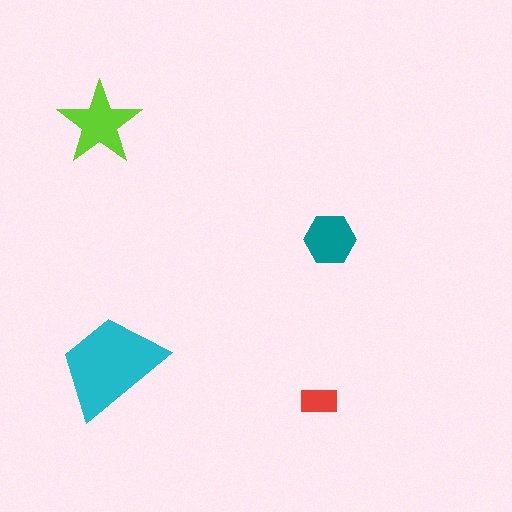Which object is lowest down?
The red rectangle is bottommost.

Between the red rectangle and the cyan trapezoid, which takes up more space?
The cyan trapezoid.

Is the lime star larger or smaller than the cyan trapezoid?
Smaller.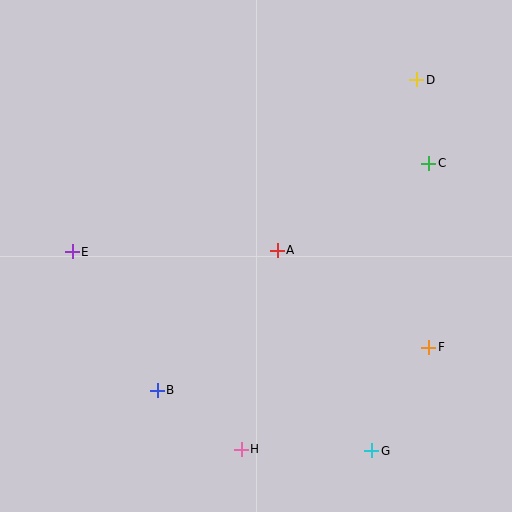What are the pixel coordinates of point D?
Point D is at (417, 80).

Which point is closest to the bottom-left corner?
Point B is closest to the bottom-left corner.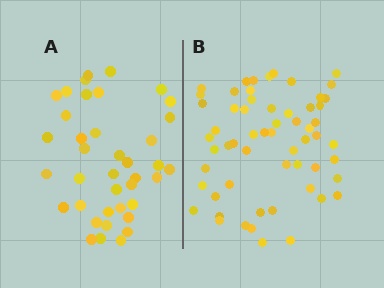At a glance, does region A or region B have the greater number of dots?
Region B (the right region) has more dots.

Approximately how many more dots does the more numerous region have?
Region B has approximately 20 more dots than region A.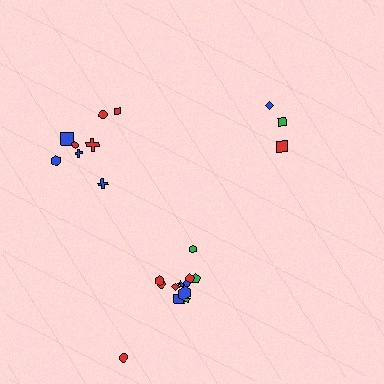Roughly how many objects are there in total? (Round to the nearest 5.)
Roughly 25 objects in total.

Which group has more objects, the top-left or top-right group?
The top-left group.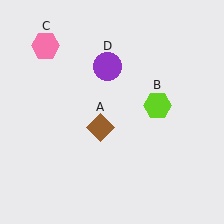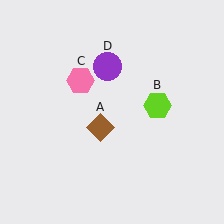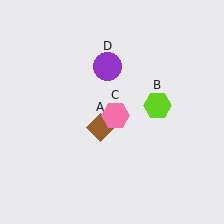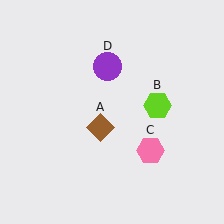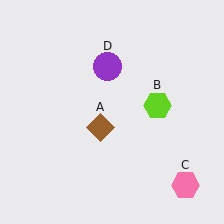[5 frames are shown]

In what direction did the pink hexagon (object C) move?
The pink hexagon (object C) moved down and to the right.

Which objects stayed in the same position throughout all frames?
Brown diamond (object A) and lime hexagon (object B) and purple circle (object D) remained stationary.